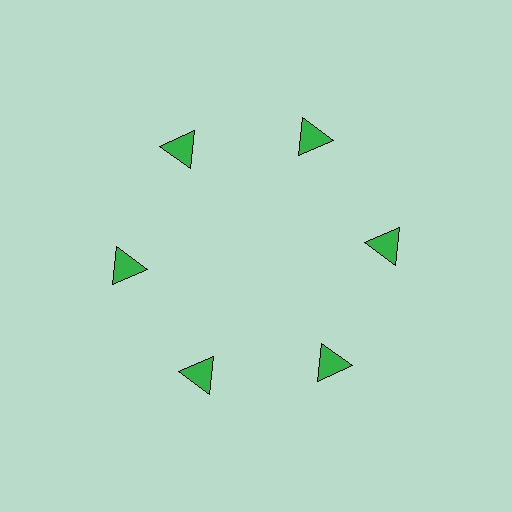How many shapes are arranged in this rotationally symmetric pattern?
There are 6 shapes, arranged in 6 groups of 1.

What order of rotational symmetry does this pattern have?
This pattern has 6-fold rotational symmetry.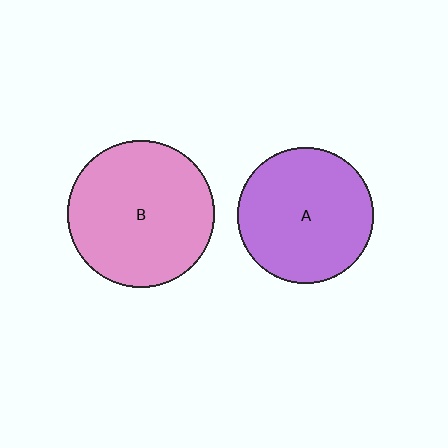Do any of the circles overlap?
No, none of the circles overlap.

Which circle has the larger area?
Circle B (pink).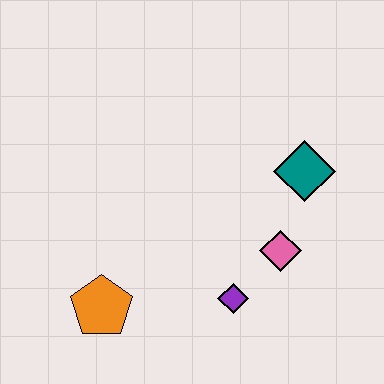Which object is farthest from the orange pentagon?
The teal diamond is farthest from the orange pentagon.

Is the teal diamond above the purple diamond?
Yes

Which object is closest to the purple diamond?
The pink diamond is closest to the purple diamond.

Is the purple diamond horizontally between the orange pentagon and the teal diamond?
Yes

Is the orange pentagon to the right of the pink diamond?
No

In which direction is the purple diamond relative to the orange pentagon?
The purple diamond is to the right of the orange pentagon.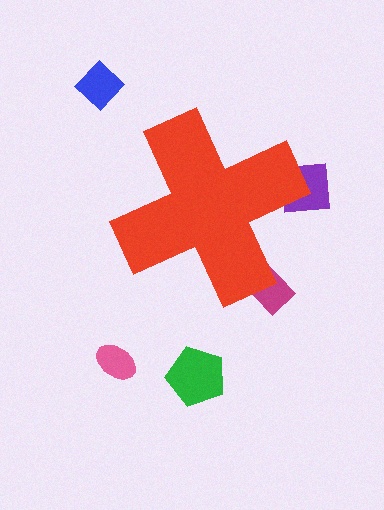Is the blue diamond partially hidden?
No, the blue diamond is fully visible.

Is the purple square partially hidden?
Yes, the purple square is partially hidden behind the red cross.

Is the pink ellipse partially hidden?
No, the pink ellipse is fully visible.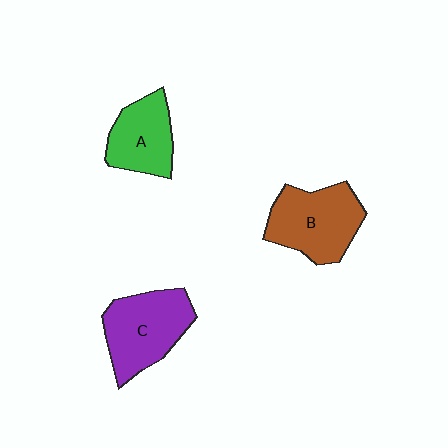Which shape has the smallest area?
Shape A (green).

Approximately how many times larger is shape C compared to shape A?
Approximately 1.3 times.